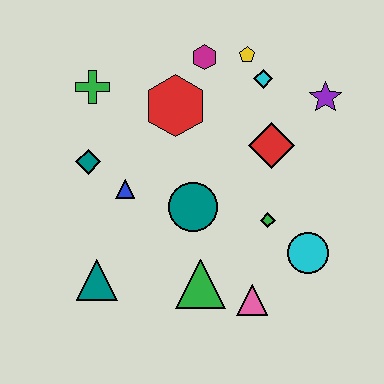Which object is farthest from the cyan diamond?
The teal triangle is farthest from the cyan diamond.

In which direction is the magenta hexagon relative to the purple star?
The magenta hexagon is to the left of the purple star.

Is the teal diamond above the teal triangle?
Yes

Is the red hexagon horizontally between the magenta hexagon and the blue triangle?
Yes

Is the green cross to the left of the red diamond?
Yes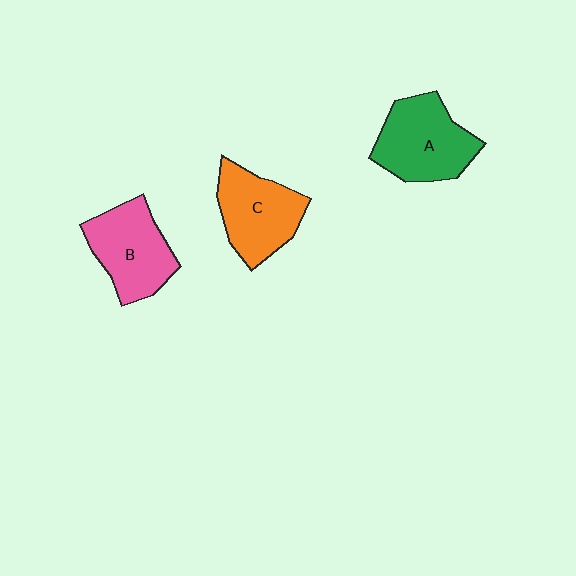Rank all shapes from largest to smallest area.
From largest to smallest: A (green), B (pink), C (orange).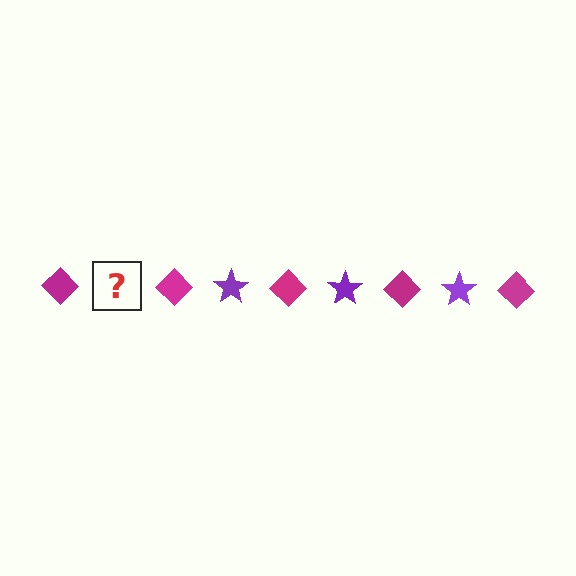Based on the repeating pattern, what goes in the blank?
The blank should be a purple star.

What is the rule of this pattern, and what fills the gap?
The rule is that the pattern alternates between magenta diamond and purple star. The gap should be filled with a purple star.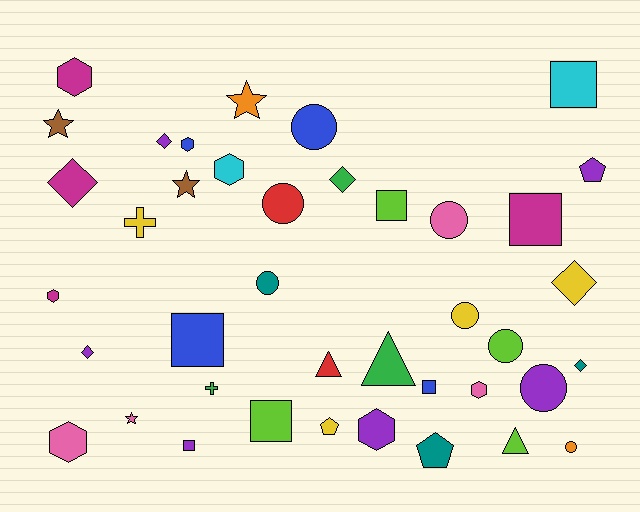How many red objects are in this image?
There are 2 red objects.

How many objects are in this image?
There are 40 objects.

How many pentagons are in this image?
There are 3 pentagons.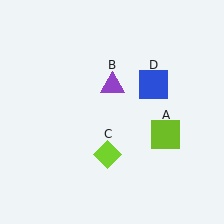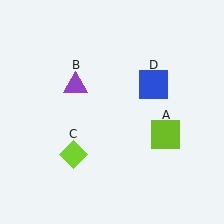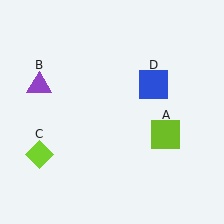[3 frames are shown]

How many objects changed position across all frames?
2 objects changed position: purple triangle (object B), lime diamond (object C).